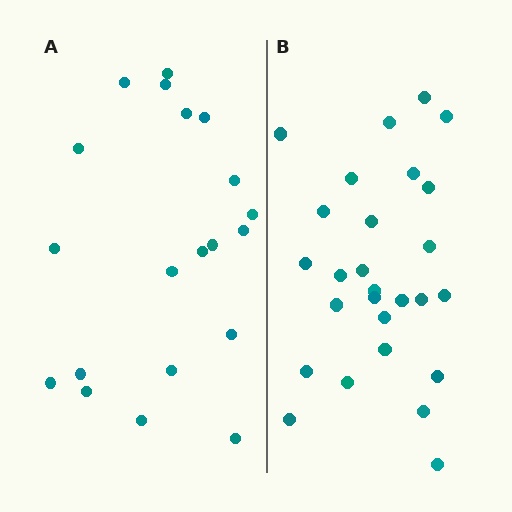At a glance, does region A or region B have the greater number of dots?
Region B (the right region) has more dots.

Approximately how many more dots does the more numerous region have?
Region B has roughly 8 or so more dots than region A.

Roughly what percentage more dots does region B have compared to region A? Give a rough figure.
About 35% more.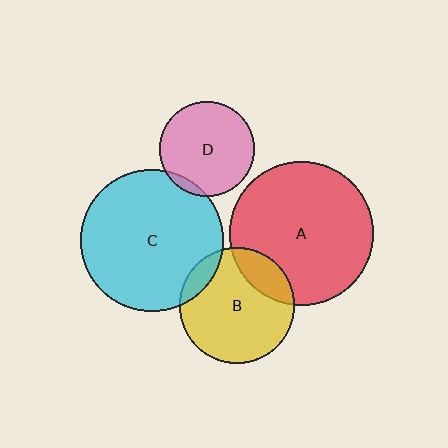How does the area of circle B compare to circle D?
Approximately 1.5 times.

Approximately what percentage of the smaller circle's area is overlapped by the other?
Approximately 5%.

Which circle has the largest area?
Circle A (red).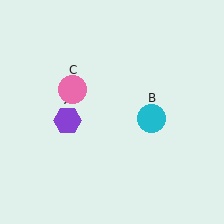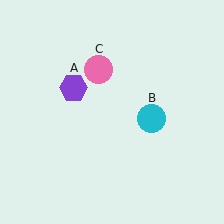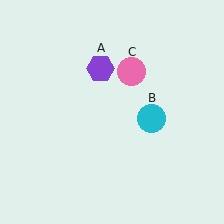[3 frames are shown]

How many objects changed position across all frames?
2 objects changed position: purple hexagon (object A), pink circle (object C).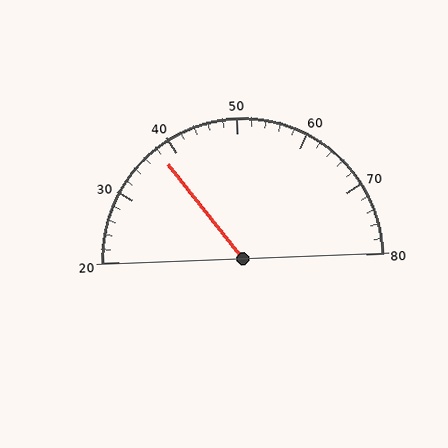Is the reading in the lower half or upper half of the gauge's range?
The reading is in the lower half of the range (20 to 80).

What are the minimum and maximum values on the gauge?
The gauge ranges from 20 to 80.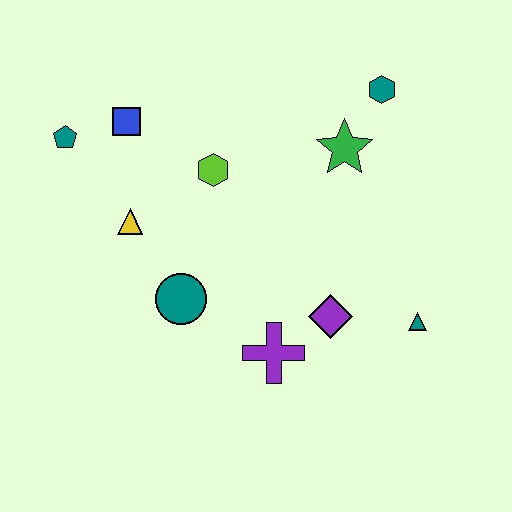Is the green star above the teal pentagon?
No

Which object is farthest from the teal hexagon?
The teal pentagon is farthest from the teal hexagon.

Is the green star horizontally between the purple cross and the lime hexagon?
No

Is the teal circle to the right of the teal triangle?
No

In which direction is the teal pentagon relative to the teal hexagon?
The teal pentagon is to the left of the teal hexagon.